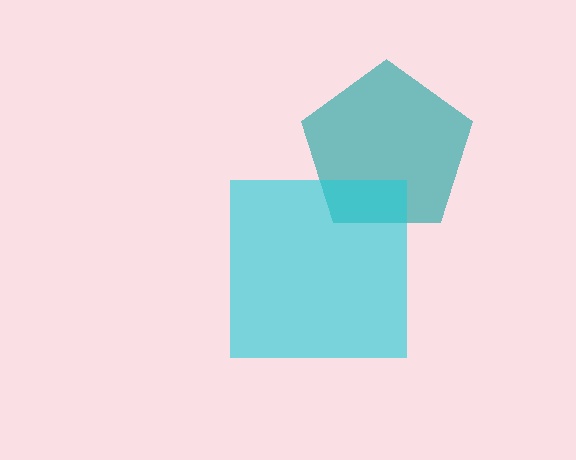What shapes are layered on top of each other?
The layered shapes are: a teal pentagon, a cyan square.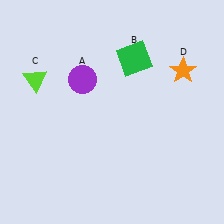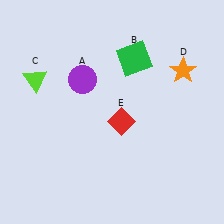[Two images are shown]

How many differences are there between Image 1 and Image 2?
There is 1 difference between the two images.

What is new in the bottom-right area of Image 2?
A red diamond (E) was added in the bottom-right area of Image 2.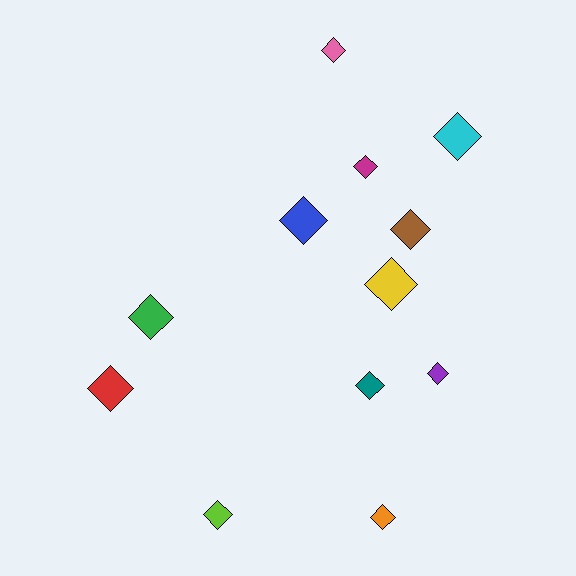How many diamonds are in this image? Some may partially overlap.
There are 12 diamonds.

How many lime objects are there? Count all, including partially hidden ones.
There is 1 lime object.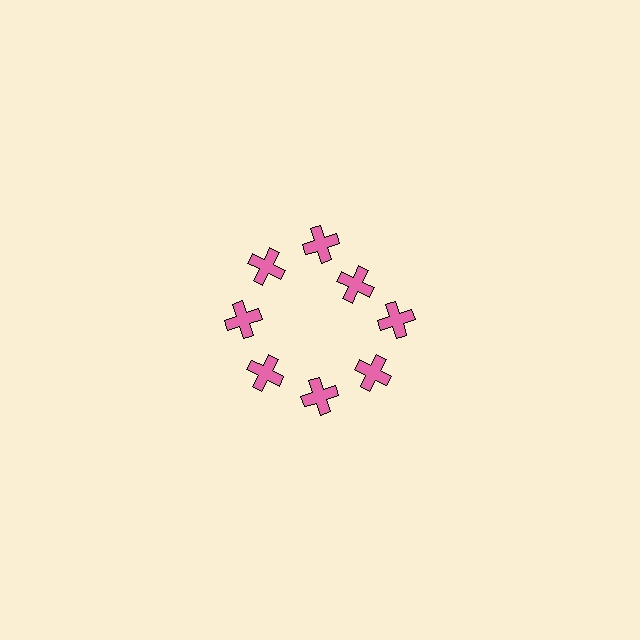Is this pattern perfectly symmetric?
No. The 8 pink crosses are arranged in a ring, but one element near the 2 o'clock position is pulled inward toward the center, breaking the 8-fold rotational symmetry.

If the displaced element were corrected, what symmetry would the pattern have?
It would have 8-fold rotational symmetry — the pattern would map onto itself every 45 degrees.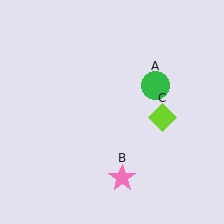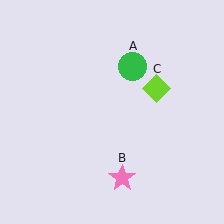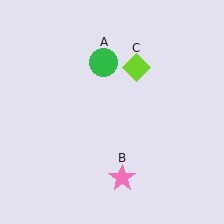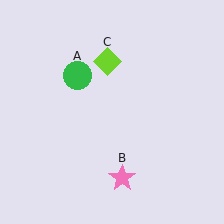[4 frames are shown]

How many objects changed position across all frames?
2 objects changed position: green circle (object A), lime diamond (object C).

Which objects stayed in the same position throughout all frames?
Pink star (object B) remained stationary.